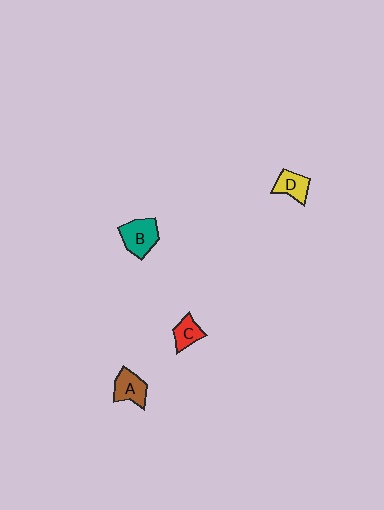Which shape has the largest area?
Shape B (teal).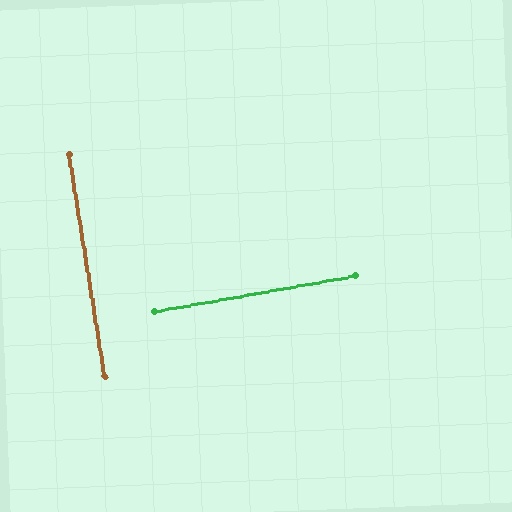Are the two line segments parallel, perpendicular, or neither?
Perpendicular — they meet at approximately 89°.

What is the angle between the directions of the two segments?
Approximately 89 degrees.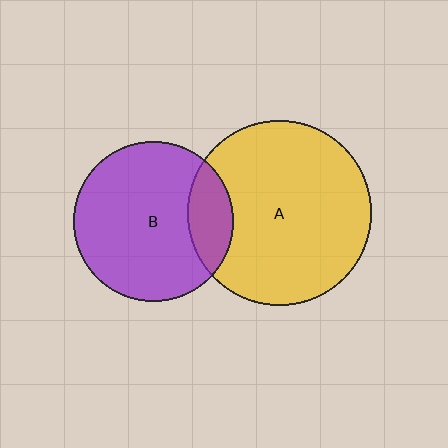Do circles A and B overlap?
Yes.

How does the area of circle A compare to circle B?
Approximately 1.3 times.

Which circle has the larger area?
Circle A (yellow).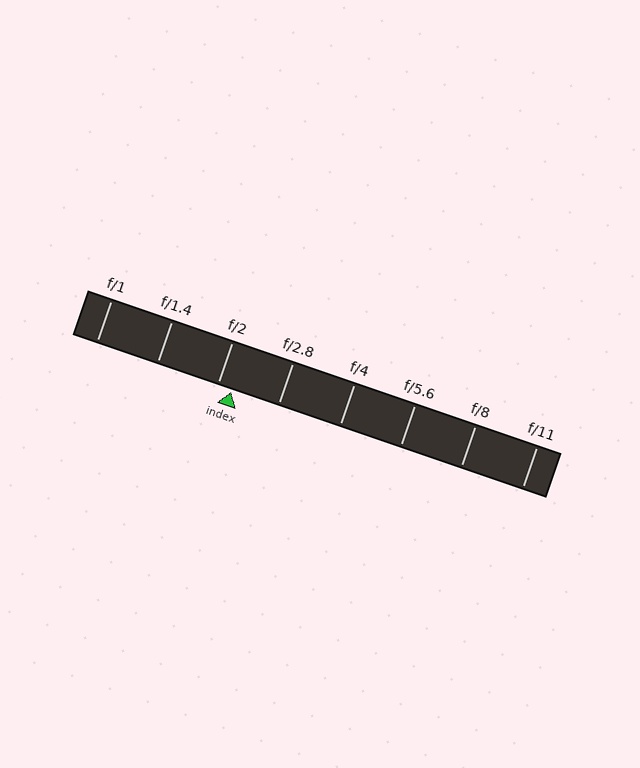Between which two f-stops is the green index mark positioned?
The index mark is between f/2 and f/2.8.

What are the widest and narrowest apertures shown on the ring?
The widest aperture shown is f/1 and the narrowest is f/11.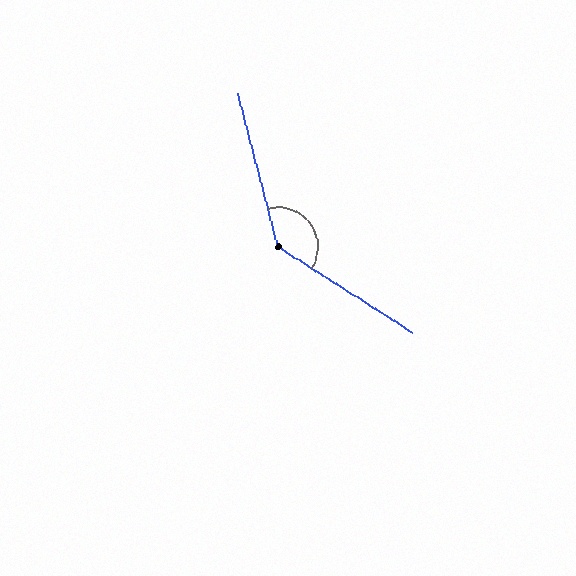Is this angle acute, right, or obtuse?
It is obtuse.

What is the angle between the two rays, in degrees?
Approximately 137 degrees.